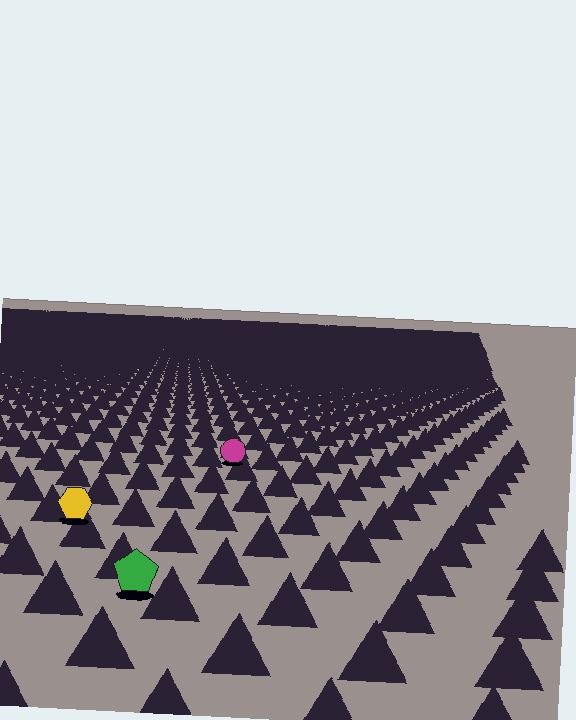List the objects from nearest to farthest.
From nearest to farthest: the green pentagon, the yellow hexagon, the magenta circle.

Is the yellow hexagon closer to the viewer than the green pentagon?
No. The green pentagon is closer — you can tell from the texture gradient: the ground texture is coarser near it.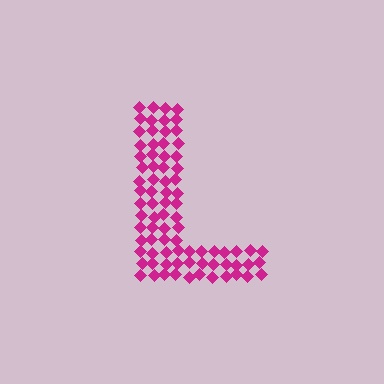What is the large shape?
The large shape is the letter L.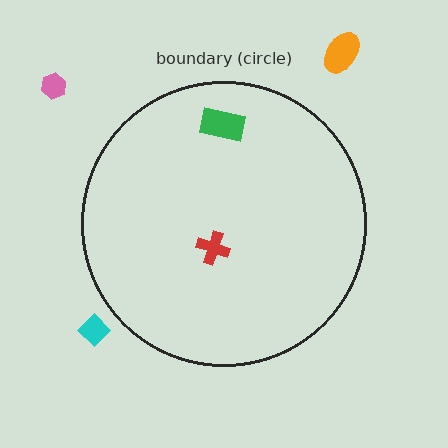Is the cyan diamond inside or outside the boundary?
Outside.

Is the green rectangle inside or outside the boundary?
Inside.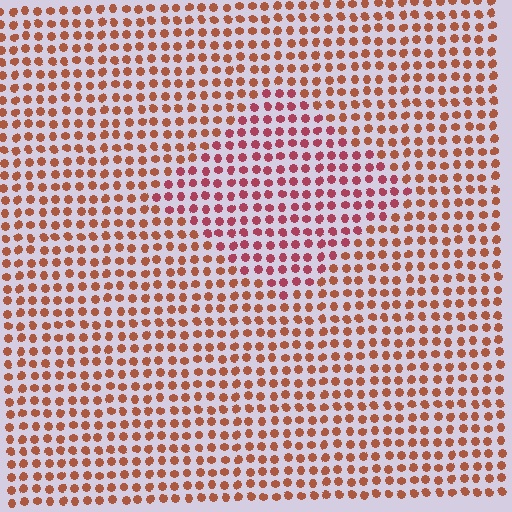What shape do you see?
I see a diamond.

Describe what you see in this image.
The image is filled with small brown elements in a uniform arrangement. A diamond-shaped region is visible where the elements are tinted to a slightly different hue, forming a subtle color boundary.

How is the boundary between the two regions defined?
The boundary is defined purely by a slight shift in hue (about 29 degrees). Spacing, size, and orientation are identical on both sides.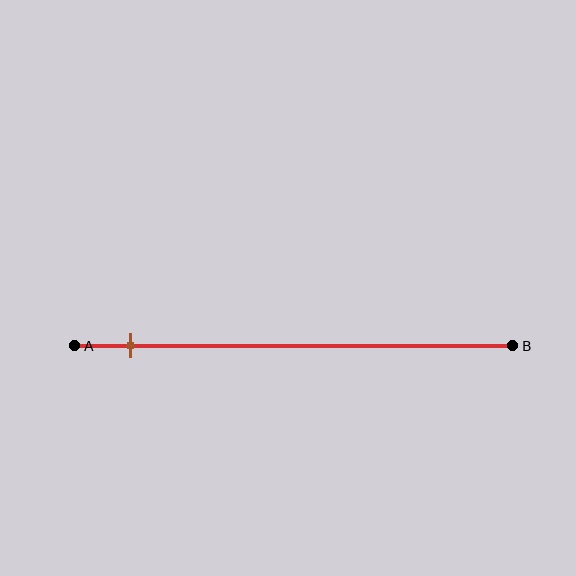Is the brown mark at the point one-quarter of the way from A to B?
No, the mark is at about 15% from A, not at the 25% one-quarter point.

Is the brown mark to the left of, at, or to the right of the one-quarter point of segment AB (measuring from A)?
The brown mark is to the left of the one-quarter point of segment AB.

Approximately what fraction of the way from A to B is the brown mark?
The brown mark is approximately 15% of the way from A to B.